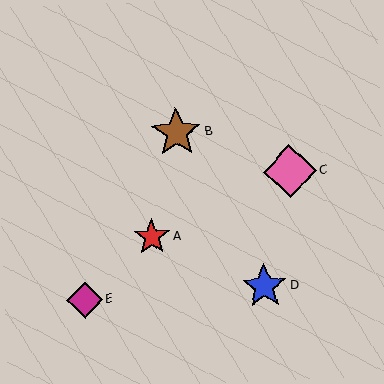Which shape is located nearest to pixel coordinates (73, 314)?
The magenta diamond (labeled E) at (85, 300) is nearest to that location.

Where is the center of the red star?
The center of the red star is at (152, 237).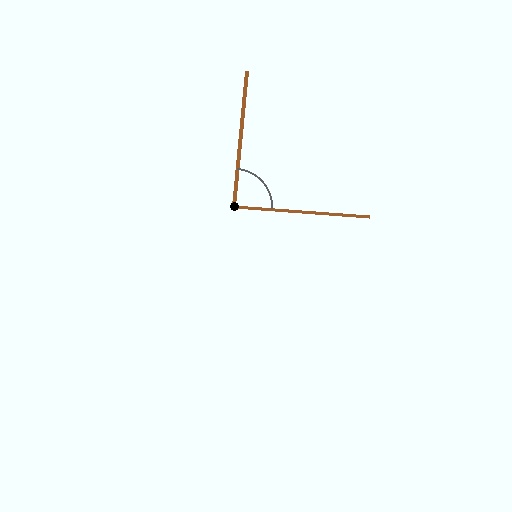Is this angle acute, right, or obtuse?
It is approximately a right angle.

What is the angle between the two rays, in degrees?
Approximately 89 degrees.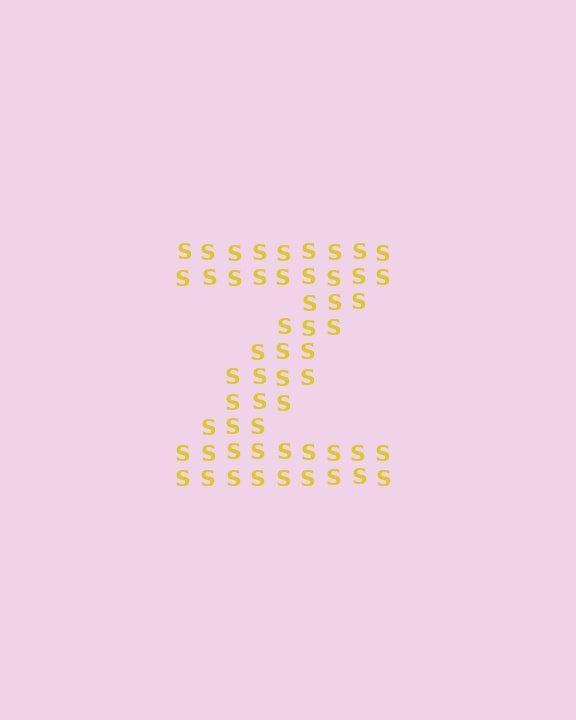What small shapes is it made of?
It is made of small letter S's.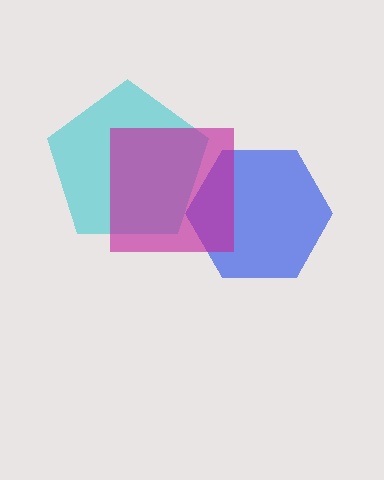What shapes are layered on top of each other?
The layered shapes are: a blue hexagon, a cyan pentagon, a magenta square.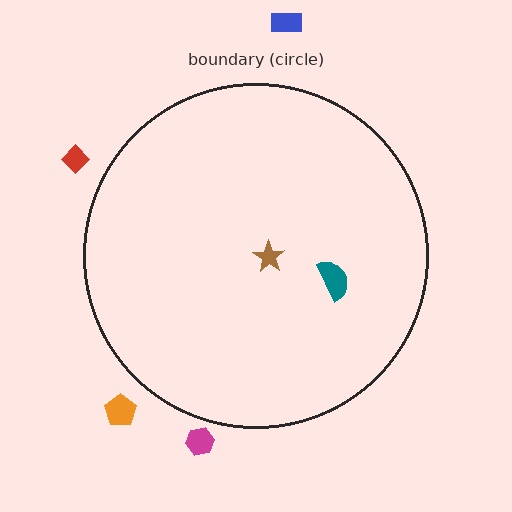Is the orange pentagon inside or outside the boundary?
Outside.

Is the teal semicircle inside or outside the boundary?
Inside.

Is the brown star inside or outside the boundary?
Inside.